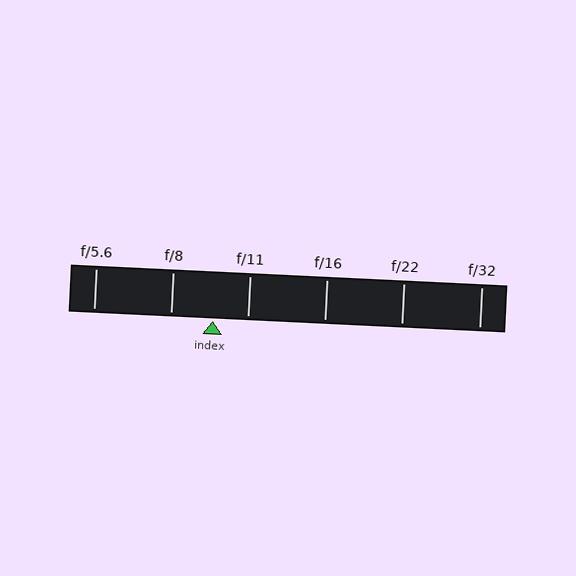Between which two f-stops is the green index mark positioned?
The index mark is between f/8 and f/11.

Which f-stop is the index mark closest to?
The index mark is closest to f/11.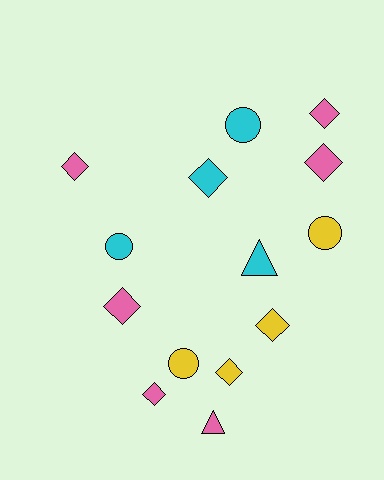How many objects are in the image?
There are 14 objects.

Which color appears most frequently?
Pink, with 6 objects.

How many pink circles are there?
There are no pink circles.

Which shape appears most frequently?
Diamond, with 8 objects.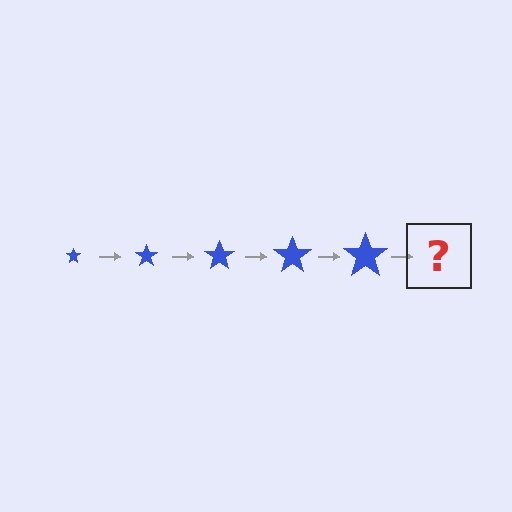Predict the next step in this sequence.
The next step is a blue star, larger than the previous one.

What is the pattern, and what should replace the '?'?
The pattern is that the star gets progressively larger each step. The '?' should be a blue star, larger than the previous one.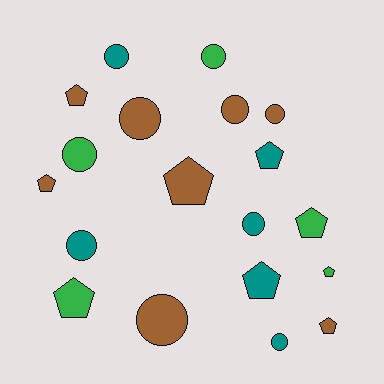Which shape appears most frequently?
Circle, with 10 objects.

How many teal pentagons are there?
There are 2 teal pentagons.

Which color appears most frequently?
Brown, with 8 objects.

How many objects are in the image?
There are 19 objects.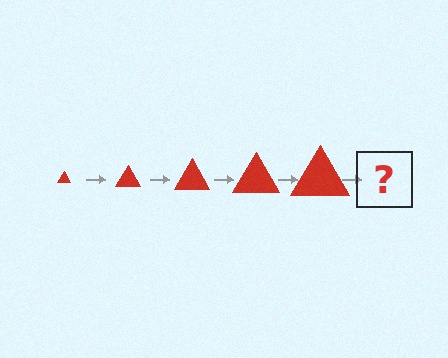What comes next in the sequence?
The next element should be a red triangle, larger than the previous one.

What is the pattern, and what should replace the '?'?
The pattern is that the triangle gets progressively larger each step. The '?' should be a red triangle, larger than the previous one.